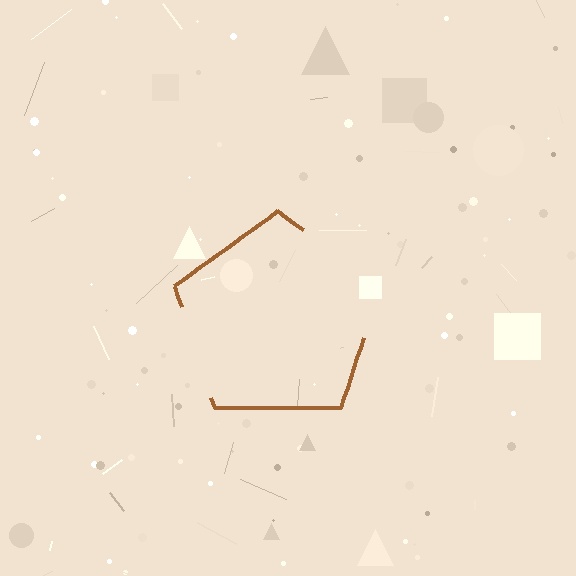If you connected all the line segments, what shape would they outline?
They would outline a pentagon.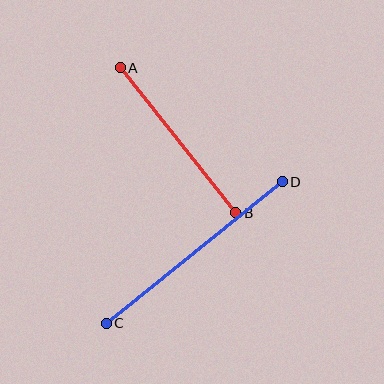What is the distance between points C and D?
The distance is approximately 226 pixels.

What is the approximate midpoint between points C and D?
The midpoint is at approximately (194, 252) pixels.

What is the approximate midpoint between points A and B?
The midpoint is at approximately (178, 140) pixels.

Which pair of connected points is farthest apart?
Points C and D are farthest apart.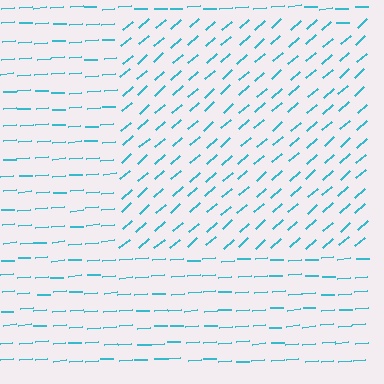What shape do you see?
I see a rectangle.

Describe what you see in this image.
The image is filled with small cyan line segments. A rectangle region in the image has lines oriented differently from the surrounding lines, creating a visible texture boundary.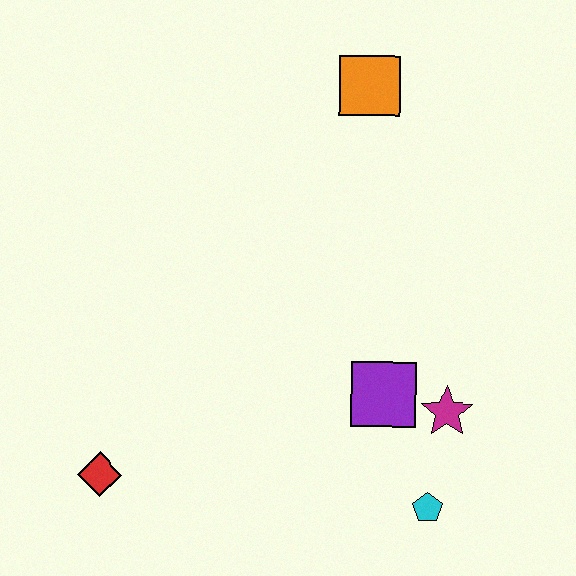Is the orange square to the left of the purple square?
Yes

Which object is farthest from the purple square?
The orange square is farthest from the purple square.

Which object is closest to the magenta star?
The purple square is closest to the magenta star.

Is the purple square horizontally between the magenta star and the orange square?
Yes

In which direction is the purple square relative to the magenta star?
The purple square is to the left of the magenta star.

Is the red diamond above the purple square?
No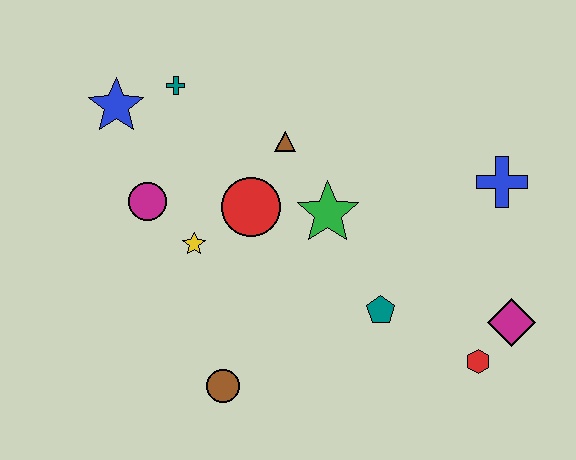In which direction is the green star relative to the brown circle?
The green star is above the brown circle.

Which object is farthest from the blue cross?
The blue star is farthest from the blue cross.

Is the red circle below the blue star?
Yes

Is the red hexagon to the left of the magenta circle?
No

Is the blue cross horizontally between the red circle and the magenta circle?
No